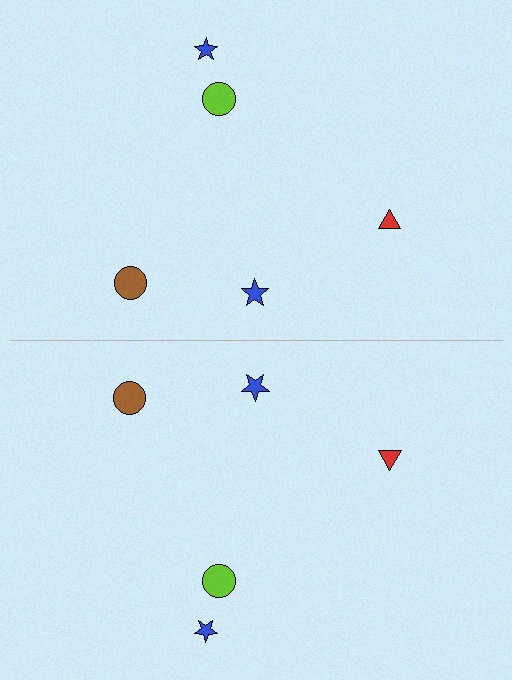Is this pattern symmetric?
Yes, this pattern has bilateral (reflection) symmetry.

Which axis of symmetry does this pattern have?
The pattern has a horizontal axis of symmetry running through the center of the image.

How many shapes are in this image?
There are 10 shapes in this image.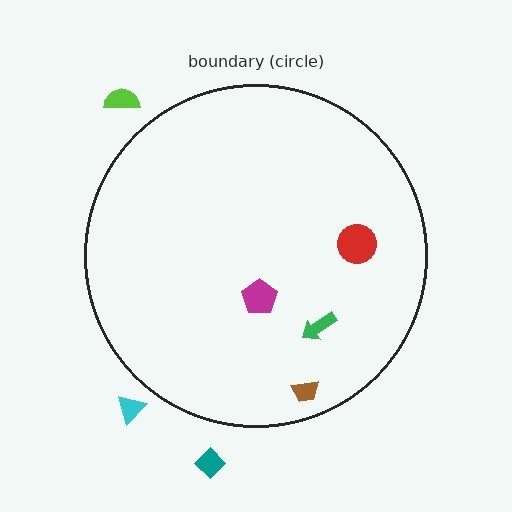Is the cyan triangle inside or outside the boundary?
Outside.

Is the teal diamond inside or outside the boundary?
Outside.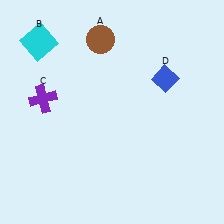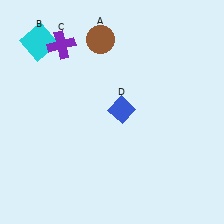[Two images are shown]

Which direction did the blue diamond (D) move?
The blue diamond (D) moved left.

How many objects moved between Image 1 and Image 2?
2 objects moved between the two images.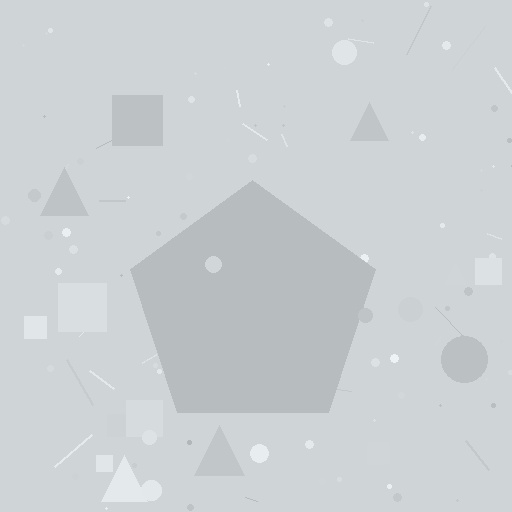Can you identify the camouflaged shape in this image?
The camouflaged shape is a pentagon.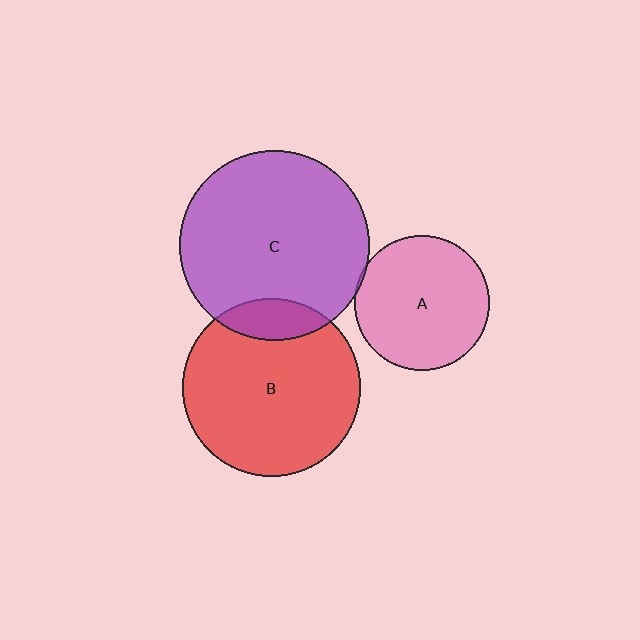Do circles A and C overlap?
Yes.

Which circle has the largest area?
Circle C (purple).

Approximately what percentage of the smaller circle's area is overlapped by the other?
Approximately 5%.